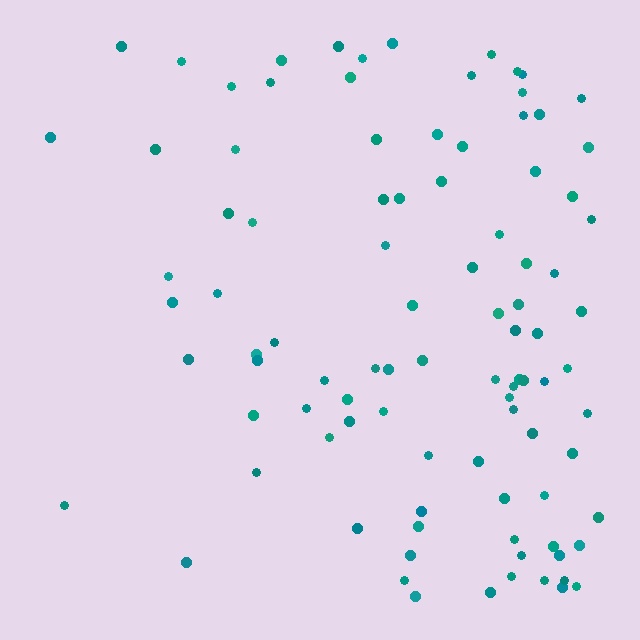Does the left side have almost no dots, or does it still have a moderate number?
Still a moderate number, just noticeably fewer than the right.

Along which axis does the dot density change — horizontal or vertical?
Horizontal.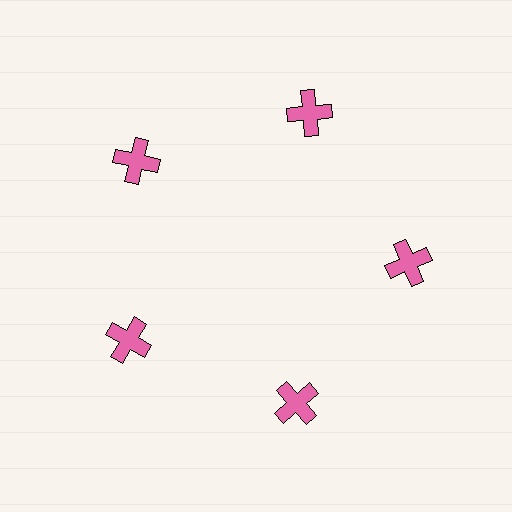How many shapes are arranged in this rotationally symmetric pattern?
There are 5 shapes, arranged in 5 groups of 1.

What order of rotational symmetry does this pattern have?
This pattern has 5-fold rotational symmetry.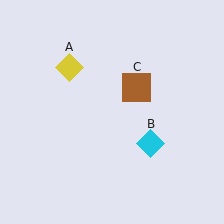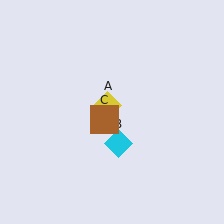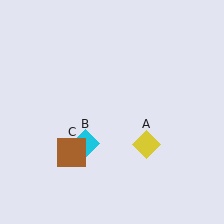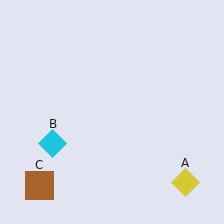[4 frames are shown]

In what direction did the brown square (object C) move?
The brown square (object C) moved down and to the left.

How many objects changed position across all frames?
3 objects changed position: yellow diamond (object A), cyan diamond (object B), brown square (object C).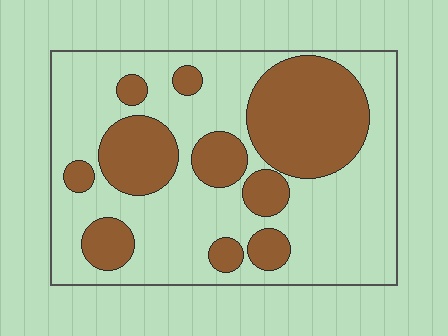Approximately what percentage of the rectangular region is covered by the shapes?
Approximately 35%.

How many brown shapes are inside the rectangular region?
10.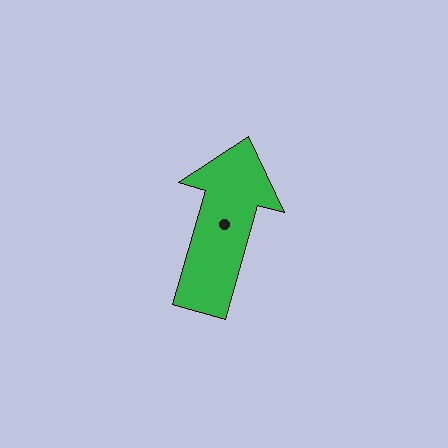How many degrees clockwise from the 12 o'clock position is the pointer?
Approximately 16 degrees.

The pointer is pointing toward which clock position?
Roughly 1 o'clock.